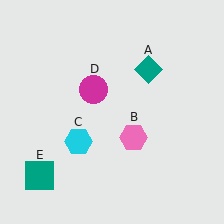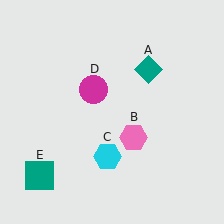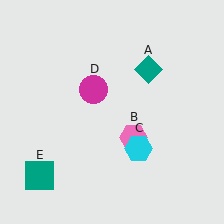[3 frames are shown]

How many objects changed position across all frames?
1 object changed position: cyan hexagon (object C).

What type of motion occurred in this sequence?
The cyan hexagon (object C) rotated counterclockwise around the center of the scene.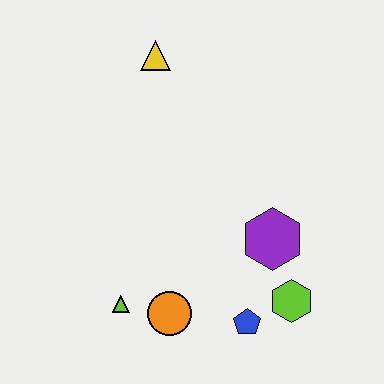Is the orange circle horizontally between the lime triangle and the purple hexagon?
Yes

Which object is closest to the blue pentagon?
The lime hexagon is closest to the blue pentagon.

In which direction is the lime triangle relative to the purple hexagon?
The lime triangle is to the left of the purple hexagon.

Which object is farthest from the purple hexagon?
The yellow triangle is farthest from the purple hexagon.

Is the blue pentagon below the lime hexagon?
Yes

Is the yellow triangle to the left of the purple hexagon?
Yes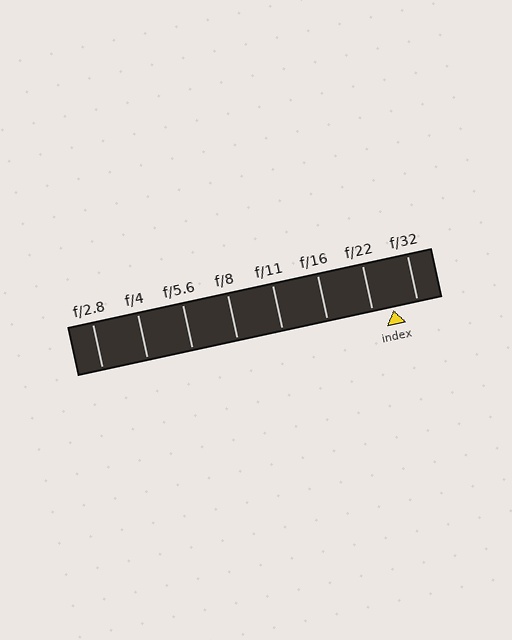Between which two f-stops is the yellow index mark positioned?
The index mark is between f/22 and f/32.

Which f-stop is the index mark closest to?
The index mark is closest to f/22.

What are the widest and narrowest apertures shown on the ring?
The widest aperture shown is f/2.8 and the narrowest is f/32.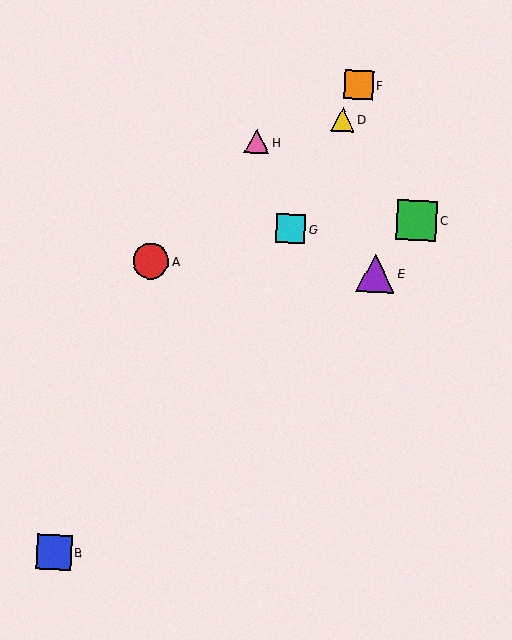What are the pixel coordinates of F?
Object F is at (359, 85).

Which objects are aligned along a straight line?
Objects D, F, G are aligned along a straight line.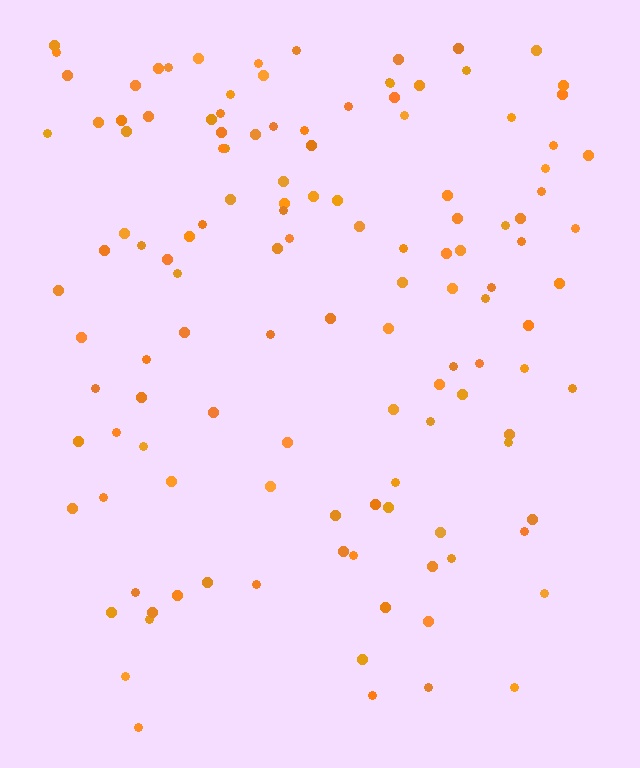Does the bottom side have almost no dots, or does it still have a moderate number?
Still a moderate number, just noticeably fewer than the top.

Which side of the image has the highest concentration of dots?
The top.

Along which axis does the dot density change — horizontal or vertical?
Vertical.